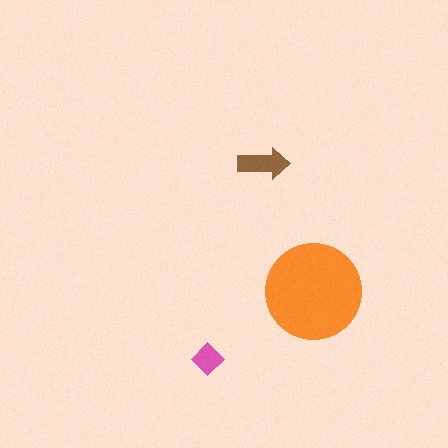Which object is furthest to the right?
The orange circle is rightmost.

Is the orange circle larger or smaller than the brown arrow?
Larger.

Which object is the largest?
The orange circle.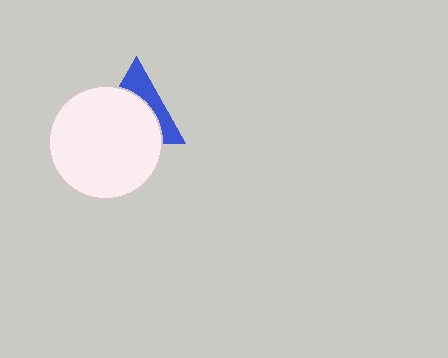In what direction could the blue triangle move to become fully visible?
The blue triangle could move up. That would shift it out from behind the white circle entirely.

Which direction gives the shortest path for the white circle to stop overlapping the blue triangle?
Moving down gives the shortest separation.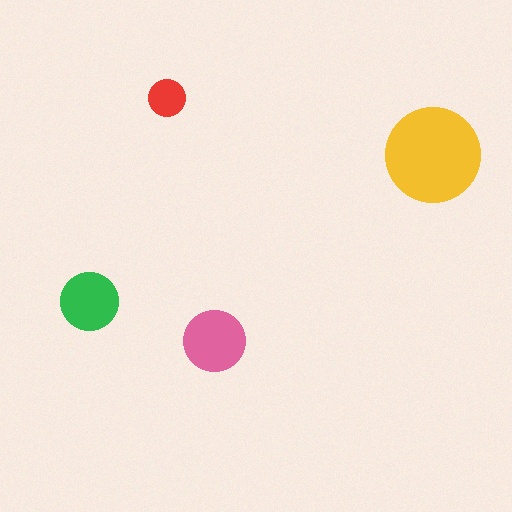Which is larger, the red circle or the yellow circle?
The yellow one.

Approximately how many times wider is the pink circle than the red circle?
About 1.5 times wider.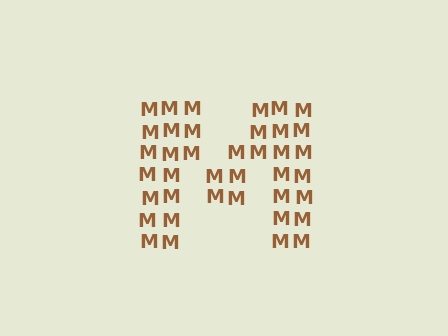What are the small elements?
The small elements are letter M's.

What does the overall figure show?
The overall figure shows the letter M.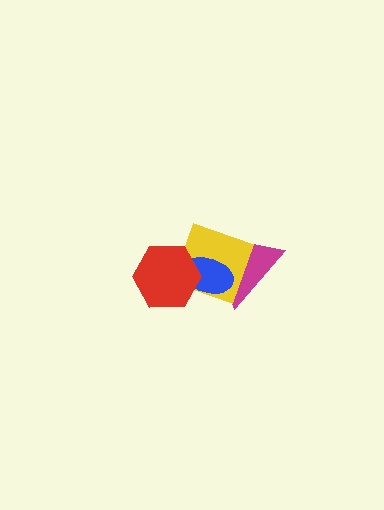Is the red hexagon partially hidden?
No, no other shape covers it.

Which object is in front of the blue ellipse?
The red hexagon is in front of the blue ellipse.